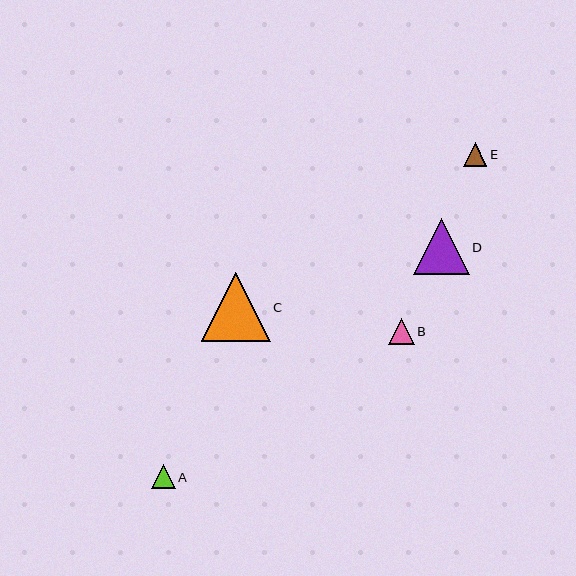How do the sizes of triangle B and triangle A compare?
Triangle B and triangle A are approximately the same size.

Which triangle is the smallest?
Triangle E is the smallest with a size of approximately 23 pixels.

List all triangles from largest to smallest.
From largest to smallest: C, D, B, A, E.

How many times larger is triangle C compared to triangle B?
Triangle C is approximately 2.7 times the size of triangle B.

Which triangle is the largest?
Triangle C is the largest with a size of approximately 69 pixels.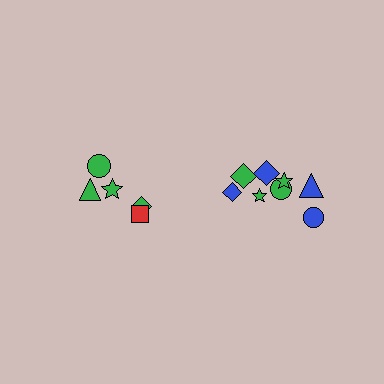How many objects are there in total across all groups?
There are 13 objects.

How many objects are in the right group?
There are 8 objects.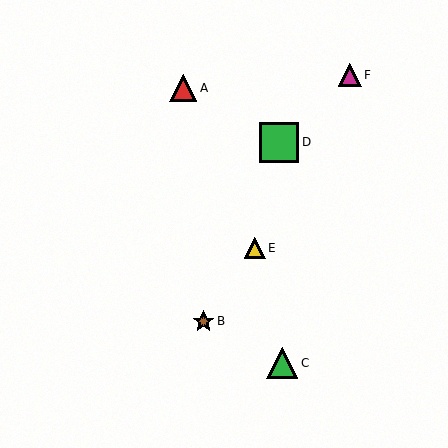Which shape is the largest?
The green square (labeled D) is the largest.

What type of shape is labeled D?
Shape D is a green square.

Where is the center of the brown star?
The center of the brown star is at (203, 321).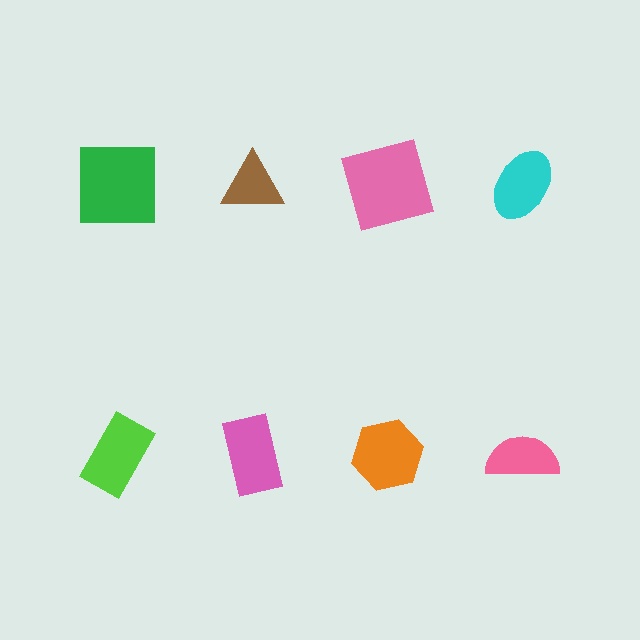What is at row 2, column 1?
A lime rectangle.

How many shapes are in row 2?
4 shapes.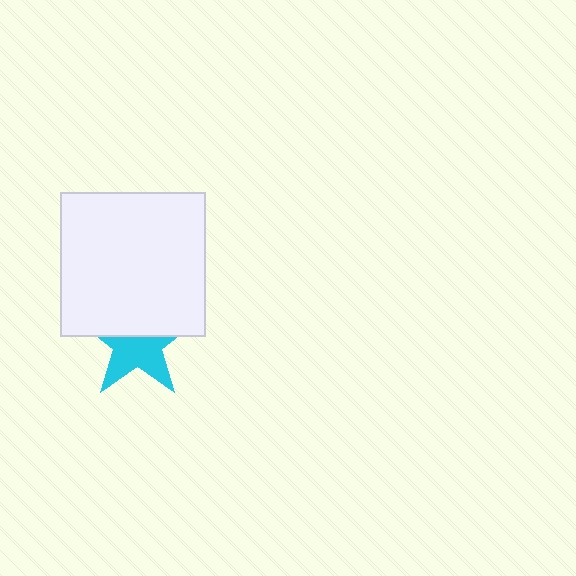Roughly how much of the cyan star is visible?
About half of it is visible (roughly 52%).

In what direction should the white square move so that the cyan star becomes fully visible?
The white square should move up. That is the shortest direction to clear the overlap and leave the cyan star fully visible.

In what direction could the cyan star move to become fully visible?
The cyan star could move down. That would shift it out from behind the white square entirely.